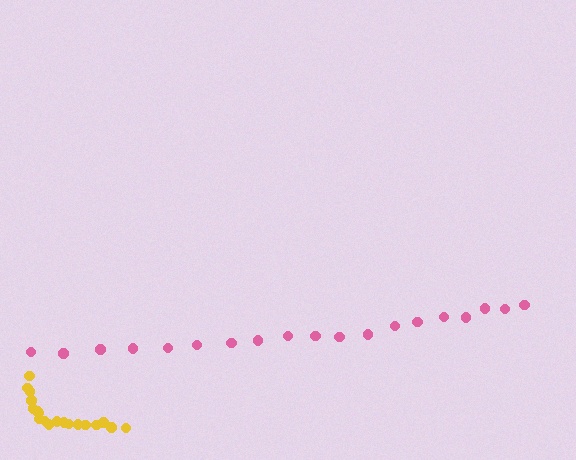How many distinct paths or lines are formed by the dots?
There are 2 distinct paths.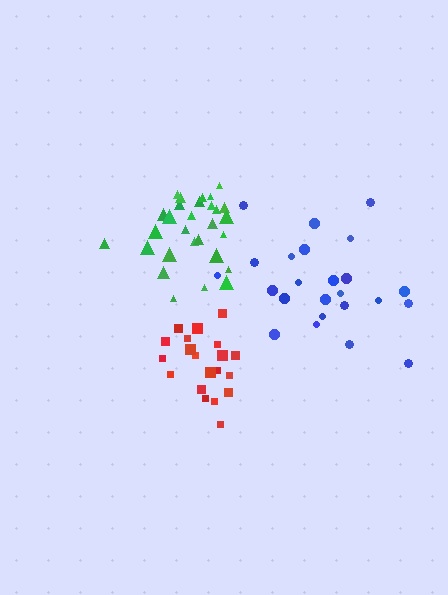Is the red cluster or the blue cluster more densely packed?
Red.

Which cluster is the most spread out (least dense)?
Blue.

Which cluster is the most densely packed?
Red.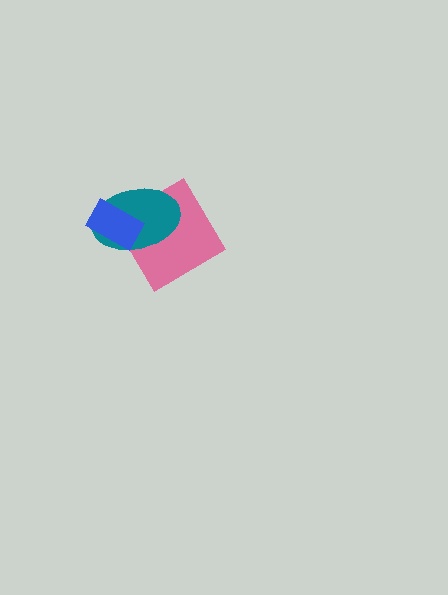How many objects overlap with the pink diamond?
2 objects overlap with the pink diamond.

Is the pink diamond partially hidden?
Yes, it is partially covered by another shape.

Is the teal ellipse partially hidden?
Yes, it is partially covered by another shape.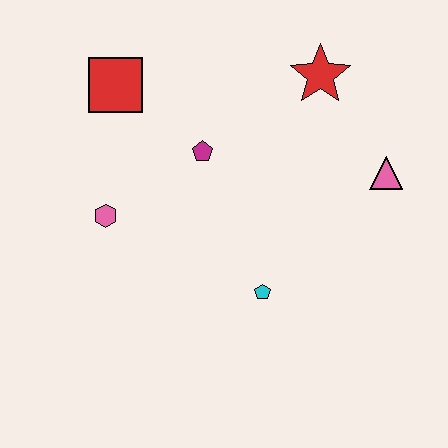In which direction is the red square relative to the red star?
The red square is to the left of the red star.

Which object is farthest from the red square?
The pink triangle is farthest from the red square.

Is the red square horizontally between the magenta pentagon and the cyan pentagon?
No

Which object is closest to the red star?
The pink triangle is closest to the red star.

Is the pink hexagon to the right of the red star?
No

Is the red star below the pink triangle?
No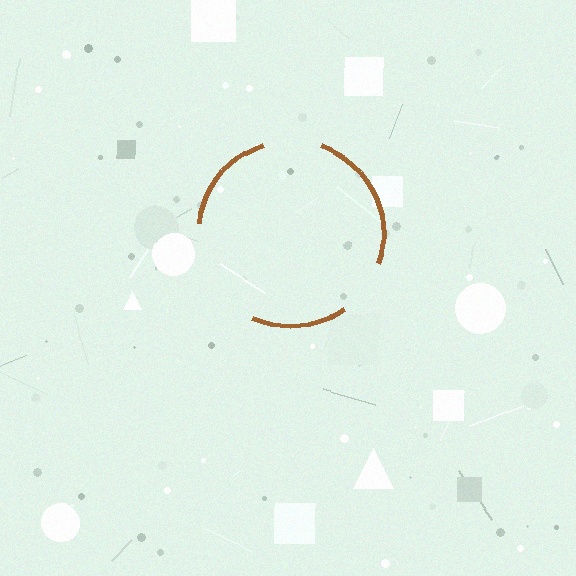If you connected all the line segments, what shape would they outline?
They would outline a circle.